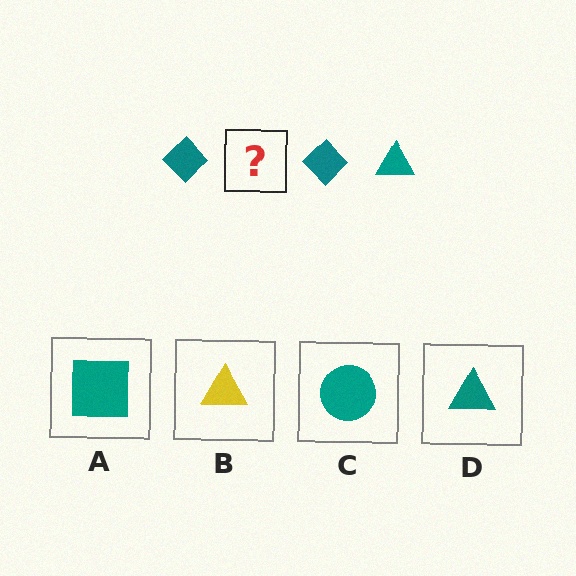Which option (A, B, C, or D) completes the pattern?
D.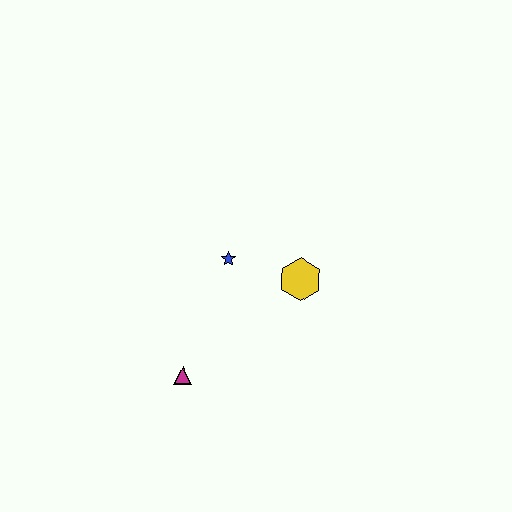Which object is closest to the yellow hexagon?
The blue star is closest to the yellow hexagon.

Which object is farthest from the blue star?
The magenta triangle is farthest from the blue star.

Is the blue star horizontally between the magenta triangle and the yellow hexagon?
Yes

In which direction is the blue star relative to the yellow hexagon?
The blue star is to the left of the yellow hexagon.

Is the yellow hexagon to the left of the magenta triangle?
No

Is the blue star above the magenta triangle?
Yes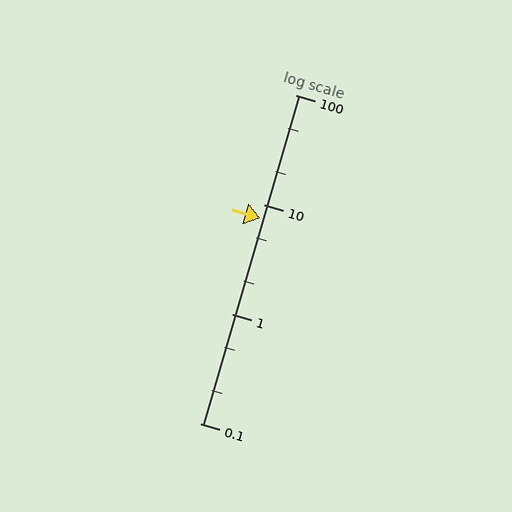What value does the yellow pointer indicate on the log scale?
The pointer indicates approximately 7.5.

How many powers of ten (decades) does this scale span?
The scale spans 3 decades, from 0.1 to 100.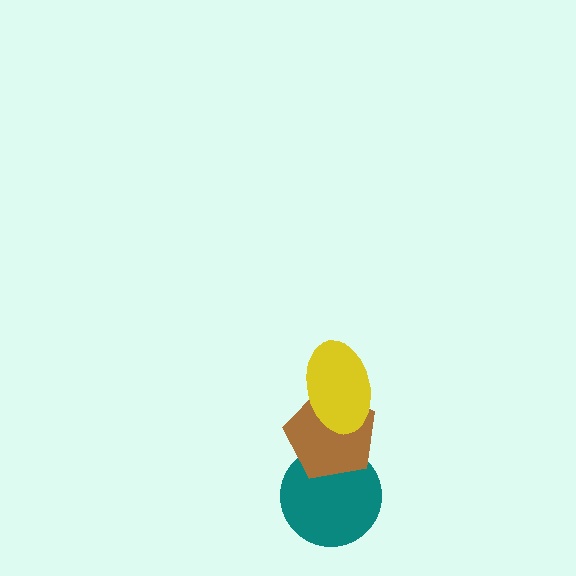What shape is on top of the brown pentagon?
The yellow ellipse is on top of the brown pentagon.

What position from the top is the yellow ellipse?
The yellow ellipse is 1st from the top.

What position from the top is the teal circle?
The teal circle is 3rd from the top.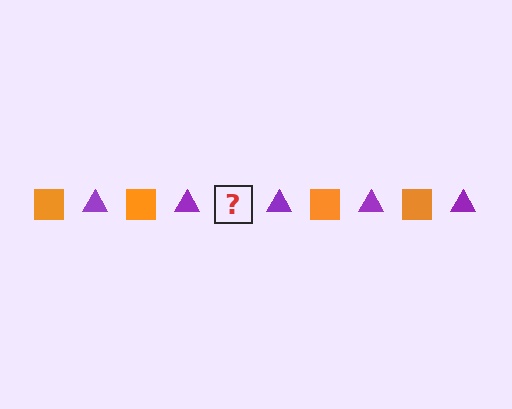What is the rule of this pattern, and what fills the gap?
The rule is that the pattern alternates between orange square and purple triangle. The gap should be filled with an orange square.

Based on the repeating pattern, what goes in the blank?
The blank should be an orange square.